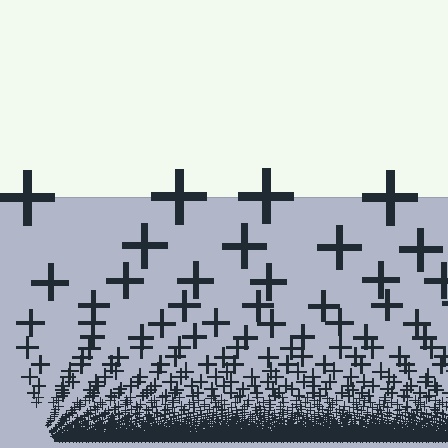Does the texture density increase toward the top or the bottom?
Density increases toward the bottom.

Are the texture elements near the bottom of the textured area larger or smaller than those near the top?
Smaller. The gradient is inverted — elements near the bottom are smaller and denser.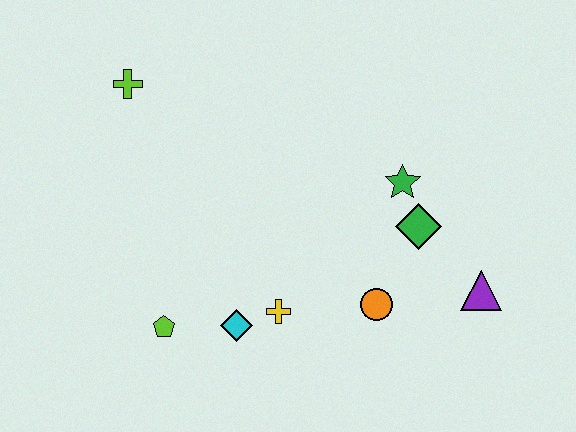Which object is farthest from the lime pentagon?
The purple triangle is farthest from the lime pentagon.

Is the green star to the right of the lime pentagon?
Yes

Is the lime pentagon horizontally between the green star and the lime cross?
Yes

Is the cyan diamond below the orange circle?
Yes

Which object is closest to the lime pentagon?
The cyan diamond is closest to the lime pentagon.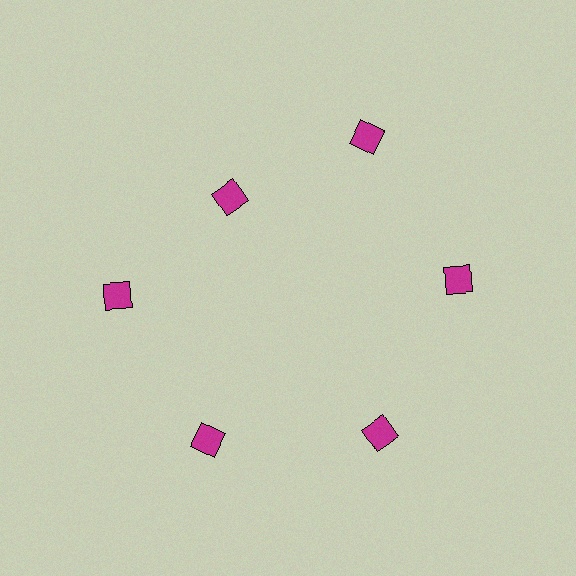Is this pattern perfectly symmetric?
No. The 6 magenta squares are arranged in a ring, but one element near the 11 o'clock position is pulled inward toward the center, breaking the 6-fold rotational symmetry.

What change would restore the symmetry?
The symmetry would be restored by moving it outward, back onto the ring so that all 6 squares sit at equal angles and equal distance from the center.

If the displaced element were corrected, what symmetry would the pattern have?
It would have 6-fold rotational symmetry — the pattern would map onto itself every 60 degrees.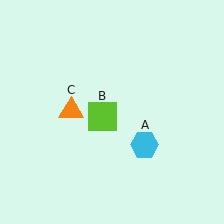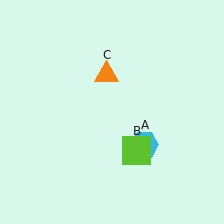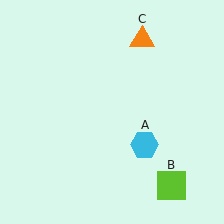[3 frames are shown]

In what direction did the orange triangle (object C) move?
The orange triangle (object C) moved up and to the right.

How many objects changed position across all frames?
2 objects changed position: lime square (object B), orange triangle (object C).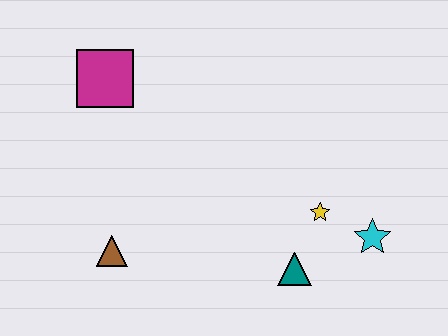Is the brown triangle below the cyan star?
Yes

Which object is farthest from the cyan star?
The magenta square is farthest from the cyan star.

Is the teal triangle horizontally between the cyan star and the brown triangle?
Yes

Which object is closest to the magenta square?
The brown triangle is closest to the magenta square.